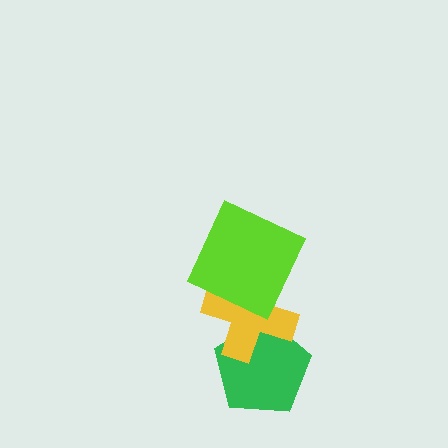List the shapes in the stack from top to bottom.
From top to bottom: the lime square, the yellow cross, the green pentagon.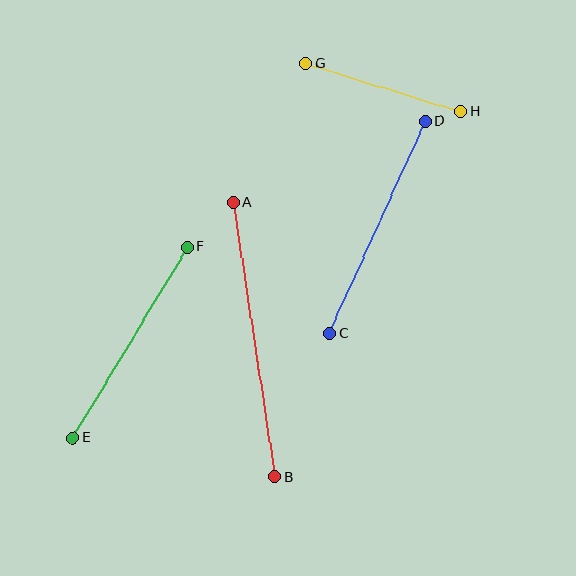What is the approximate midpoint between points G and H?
The midpoint is at approximately (383, 87) pixels.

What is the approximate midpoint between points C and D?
The midpoint is at approximately (377, 227) pixels.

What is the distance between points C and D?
The distance is approximately 233 pixels.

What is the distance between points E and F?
The distance is approximately 223 pixels.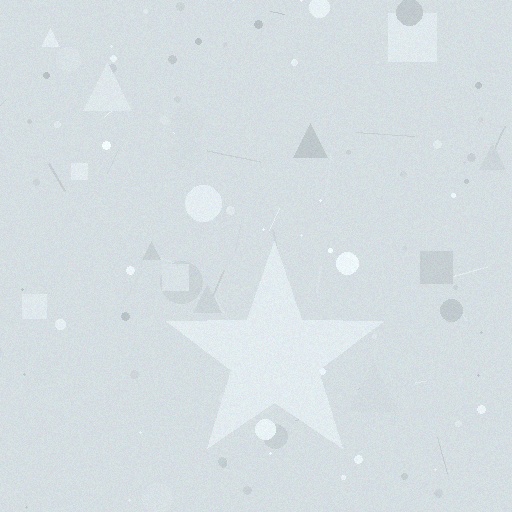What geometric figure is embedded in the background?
A star is embedded in the background.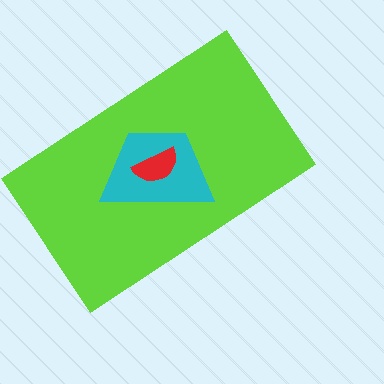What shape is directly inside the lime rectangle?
The cyan trapezoid.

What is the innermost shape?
The red semicircle.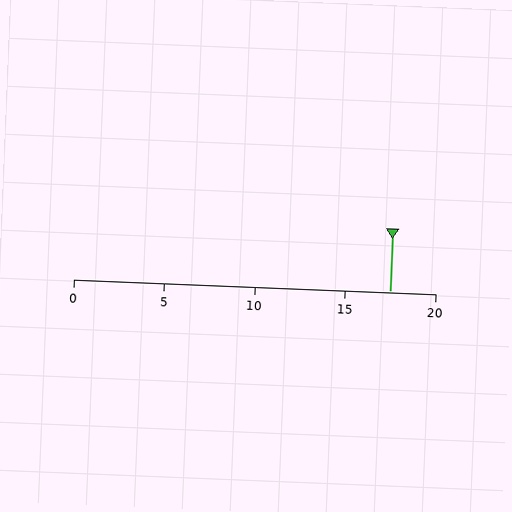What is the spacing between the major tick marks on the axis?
The major ticks are spaced 5 apart.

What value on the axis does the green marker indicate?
The marker indicates approximately 17.5.